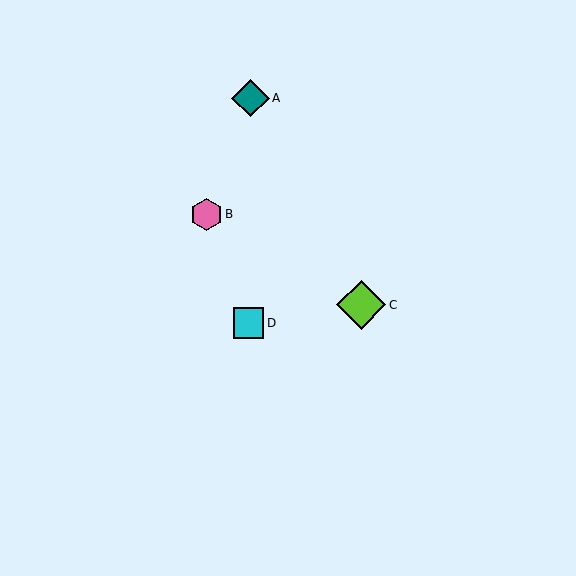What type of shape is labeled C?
Shape C is a lime diamond.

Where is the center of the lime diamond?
The center of the lime diamond is at (361, 305).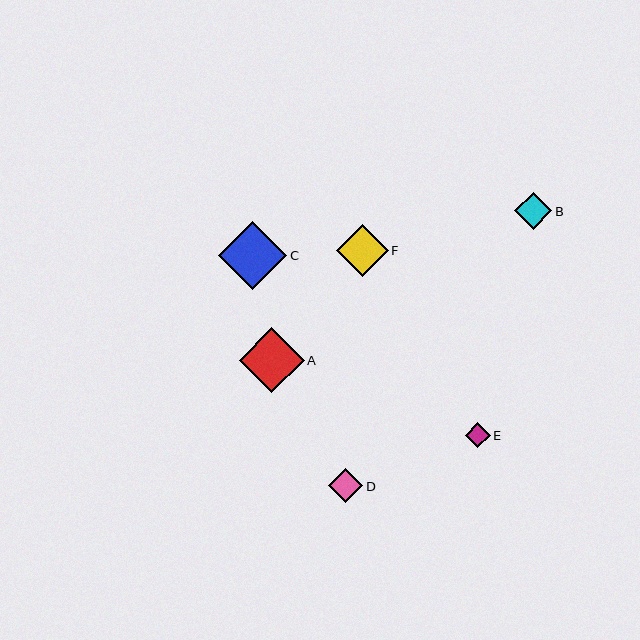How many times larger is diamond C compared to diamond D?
Diamond C is approximately 2.0 times the size of diamond D.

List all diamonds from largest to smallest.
From largest to smallest: C, A, F, B, D, E.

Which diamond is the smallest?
Diamond E is the smallest with a size of approximately 25 pixels.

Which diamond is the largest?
Diamond C is the largest with a size of approximately 68 pixels.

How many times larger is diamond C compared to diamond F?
Diamond C is approximately 1.3 times the size of diamond F.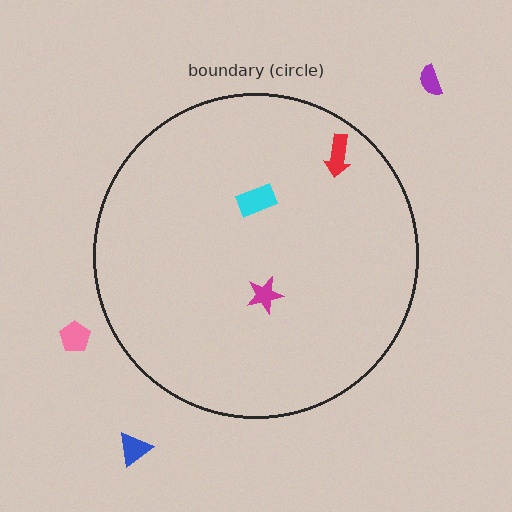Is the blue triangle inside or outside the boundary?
Outside.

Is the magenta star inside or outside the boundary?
Inside.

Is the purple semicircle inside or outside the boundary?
Outside.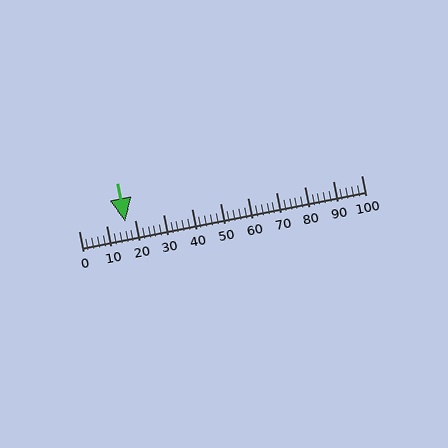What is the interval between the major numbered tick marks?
The major tick marks are spaced 10 units apart.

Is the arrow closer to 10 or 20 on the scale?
The arrow is closer to 20.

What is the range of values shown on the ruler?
The ruler shows values from 0 to 100.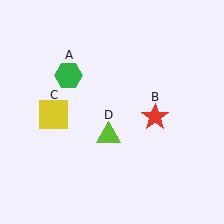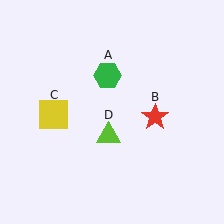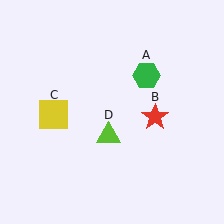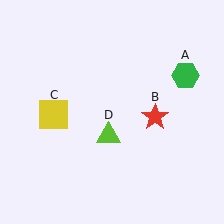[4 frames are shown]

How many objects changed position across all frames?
1 object changed position: green hexagon (object A).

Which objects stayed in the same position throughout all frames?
Red star (object B) and yellow square (object C) and lime triangle (object D) remained stationary.